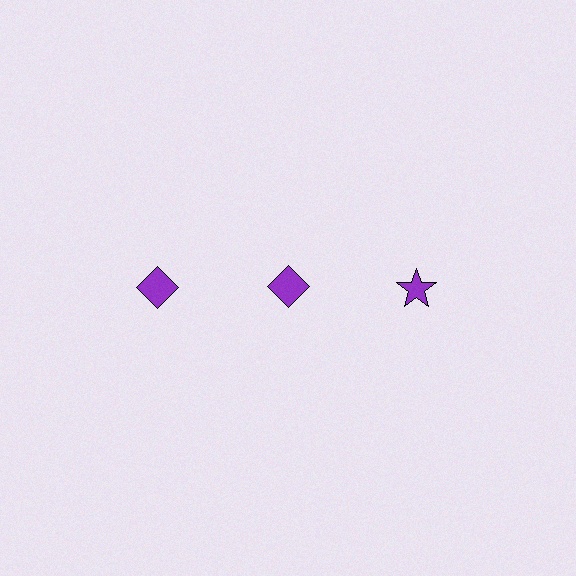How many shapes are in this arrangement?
There are 3 shapes arranged in a grid pattern.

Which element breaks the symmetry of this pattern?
The purple star in the top row, center column breaks the symmetry. All other shapes are purple diamonds.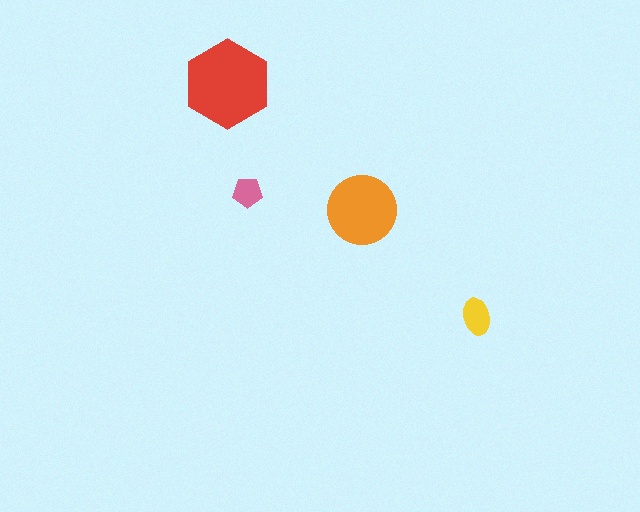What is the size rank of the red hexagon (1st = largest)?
1st.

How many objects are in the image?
There are 4 objects in the image.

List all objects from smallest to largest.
The pink pentagon, the yellow ellipse, the orange circle, the red hexagon.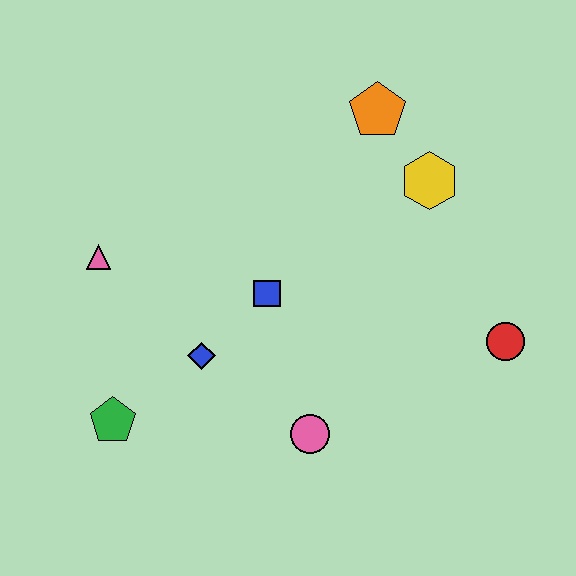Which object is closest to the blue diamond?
The blue square is closest to the blue diamond.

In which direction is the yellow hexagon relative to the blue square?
The yellow hexagon is to the right of the blue square.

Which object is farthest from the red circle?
The pink triangle is farthest from the red circle.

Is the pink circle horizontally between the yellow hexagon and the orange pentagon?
No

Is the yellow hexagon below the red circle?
No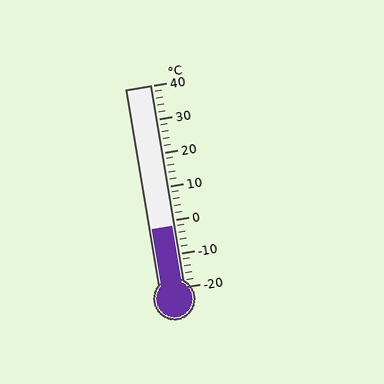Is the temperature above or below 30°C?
The temperature is below 30°C.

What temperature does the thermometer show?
The thermometer shows approximately -2°C.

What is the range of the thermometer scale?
The thermometer scale ranges from -20°C to 40°C.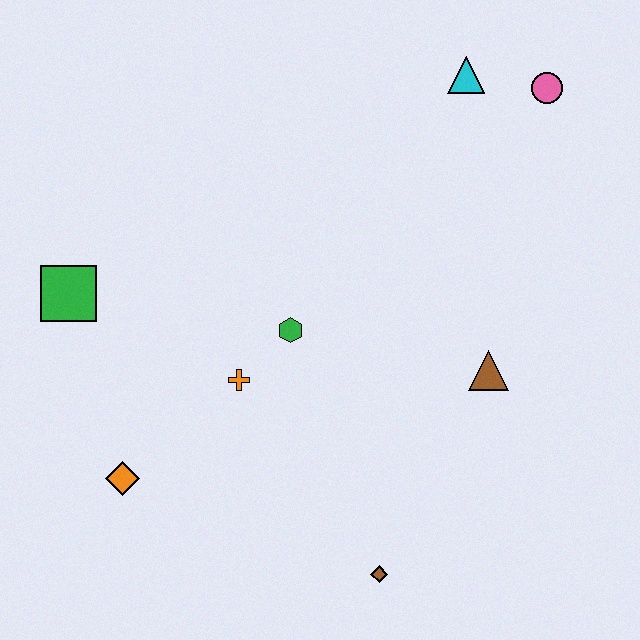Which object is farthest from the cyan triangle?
The orange diamond is farthest from the cyan triangle.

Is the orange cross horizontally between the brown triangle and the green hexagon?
No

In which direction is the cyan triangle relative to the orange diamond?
The cyan triangle is above the orange diamond.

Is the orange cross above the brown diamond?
Yes